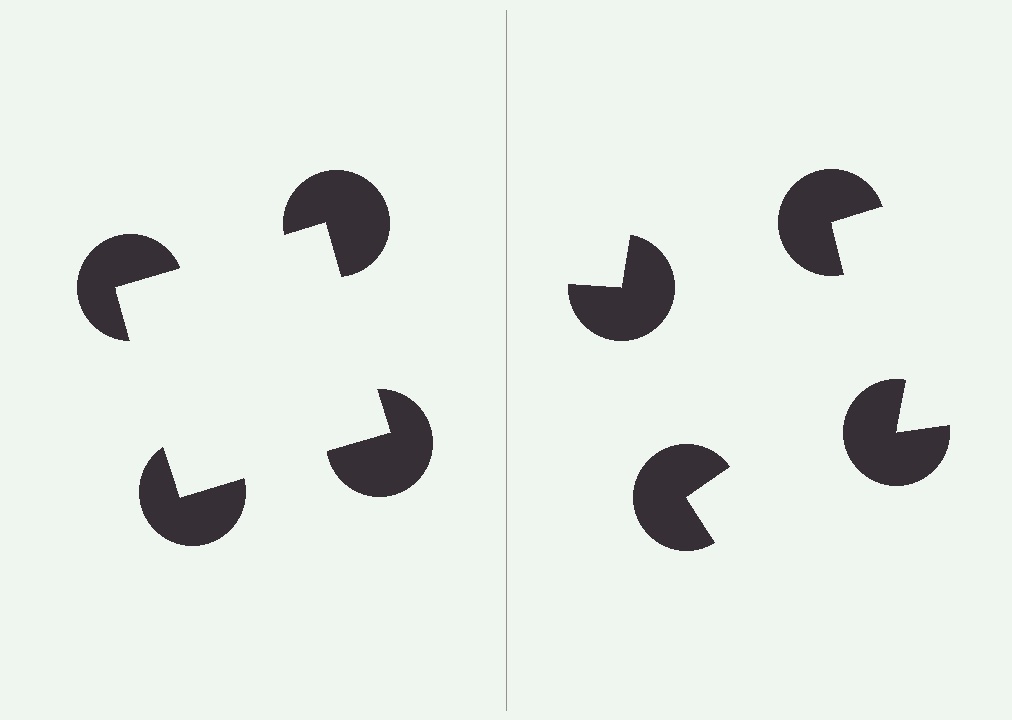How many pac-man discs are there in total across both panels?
8 — 4 on each side.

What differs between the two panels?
The pac-man discs are positioned identically on both sides; only the wedge orientations differ. On the left they align to a square; on the right they are misaligned.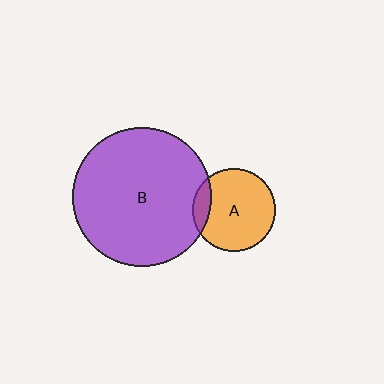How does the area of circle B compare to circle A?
Approximately 2.7 times.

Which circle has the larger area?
Circle B (purple).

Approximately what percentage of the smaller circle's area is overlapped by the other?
Approximately 15%.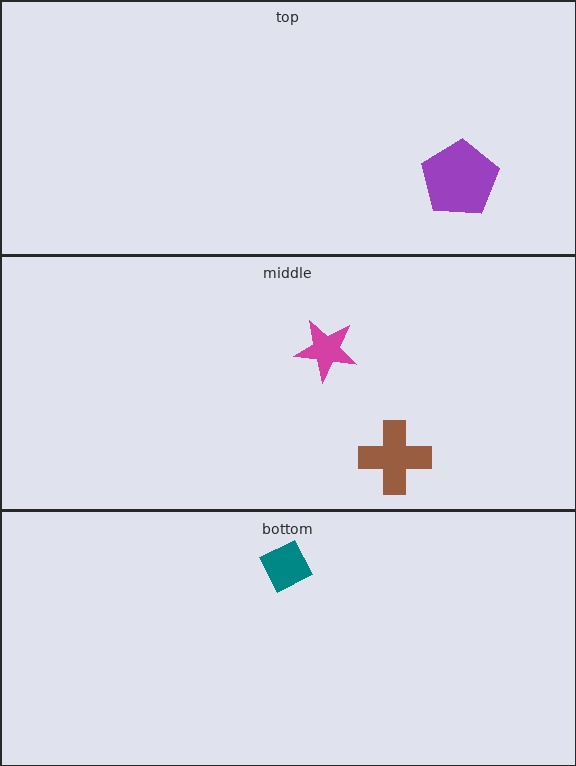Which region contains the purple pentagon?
The top region.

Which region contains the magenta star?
The middle region.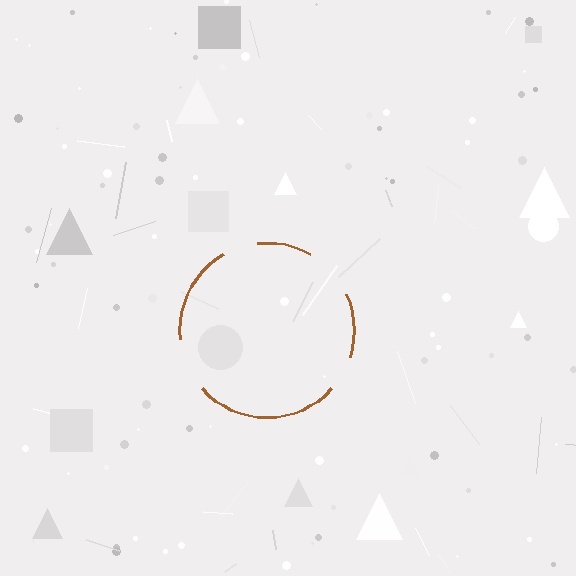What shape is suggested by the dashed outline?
The dashed outline suggests a circle.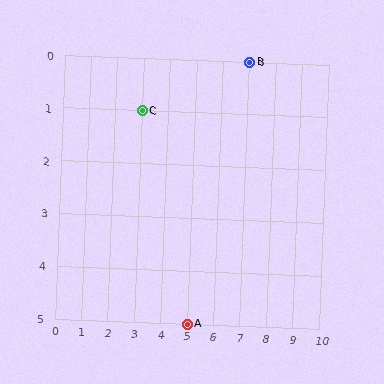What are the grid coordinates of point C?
Point C is at grid coordinates (3, 1).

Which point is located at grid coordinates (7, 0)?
Point B is at (7, 0).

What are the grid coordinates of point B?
Point B is at grid coordinates (7, 0).